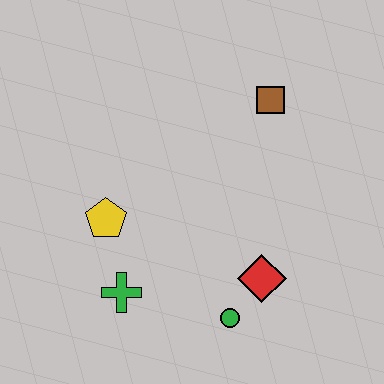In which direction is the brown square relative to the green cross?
The brown square is above the green cross.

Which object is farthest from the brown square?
The green cross is farthest from the brown square.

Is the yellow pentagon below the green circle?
No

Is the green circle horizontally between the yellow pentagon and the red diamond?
Yes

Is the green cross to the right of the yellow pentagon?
Yes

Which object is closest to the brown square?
The red diamond is closest to the brown square.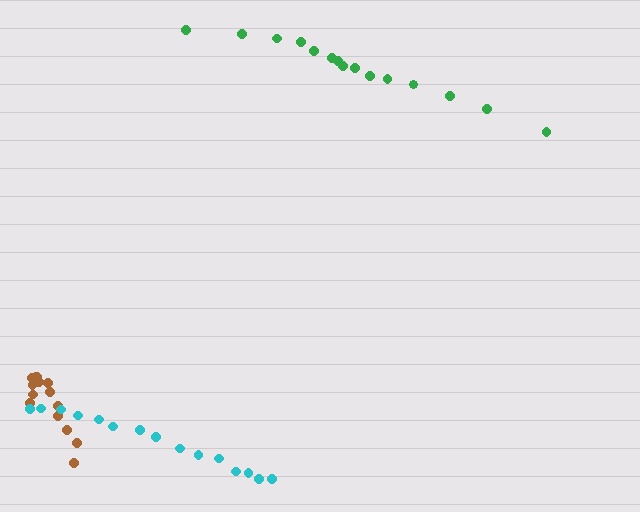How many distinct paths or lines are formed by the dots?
There are 3 distinct paths.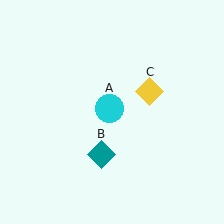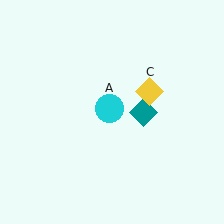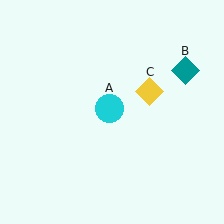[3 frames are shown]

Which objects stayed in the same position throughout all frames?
Cyan circle (object A) and yellow diamond (object C) remained stationary.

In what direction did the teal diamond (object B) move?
The teal diamond (object B) moved up and to the right.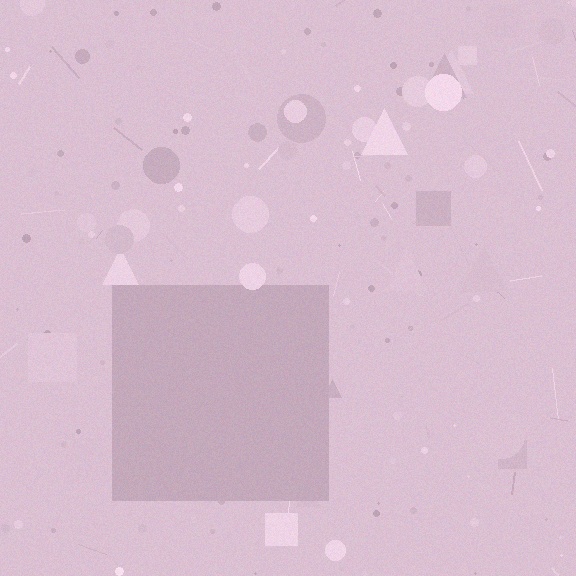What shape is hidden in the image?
A square is hidden in the image.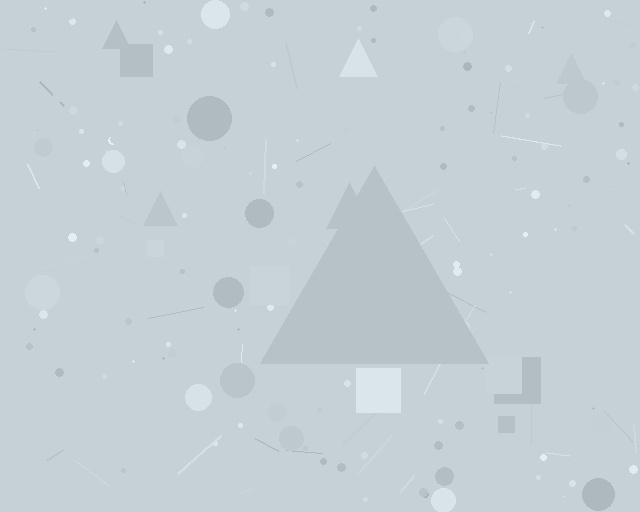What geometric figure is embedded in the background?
A triangle is embedded in the background.